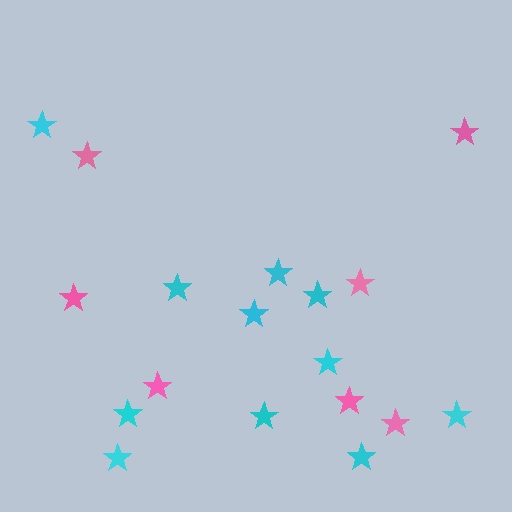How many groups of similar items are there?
There are 2 groups: one group of cyan stars (11) and one group of pink stars (7).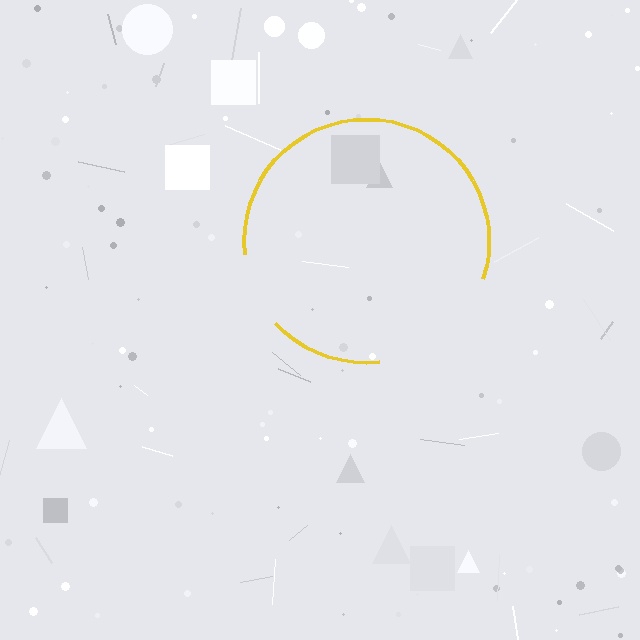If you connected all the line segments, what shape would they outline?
They would outline a circle.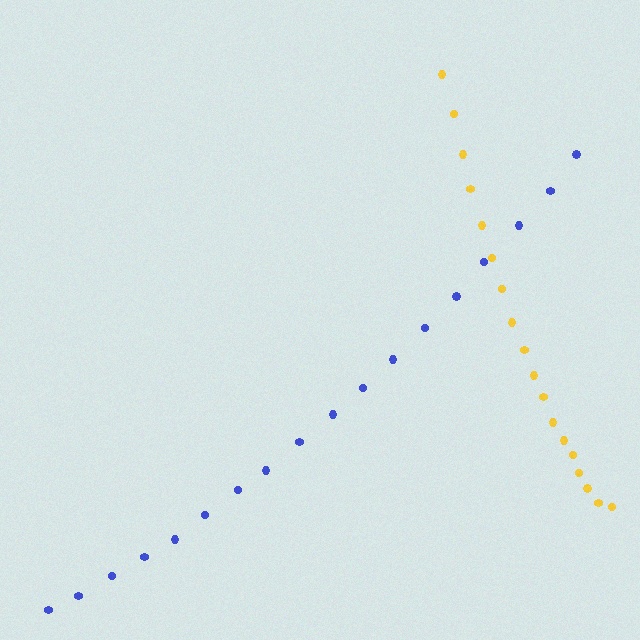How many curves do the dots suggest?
There are 2 distinct paths.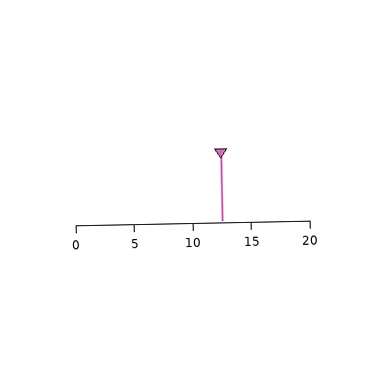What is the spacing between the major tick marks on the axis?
The major ticks are spaced 5 apart.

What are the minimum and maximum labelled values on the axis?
The axis runs from 0 to 20.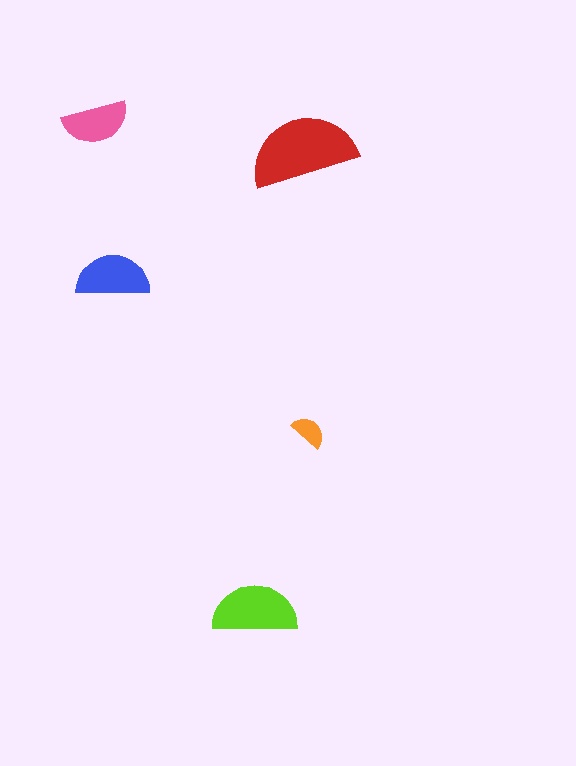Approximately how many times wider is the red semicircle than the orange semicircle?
About 3 times wider.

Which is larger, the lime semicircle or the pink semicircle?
The lime one.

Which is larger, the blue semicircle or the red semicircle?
The red one.